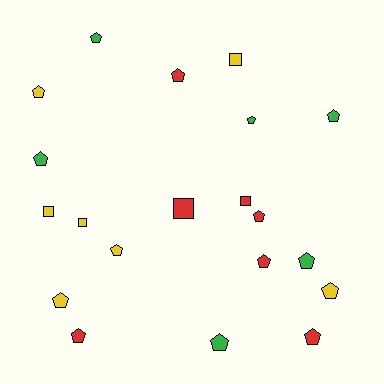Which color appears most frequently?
Yellow, with 7 objects.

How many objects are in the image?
There are 20 objects.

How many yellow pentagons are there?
There are 4 yellow pentagons.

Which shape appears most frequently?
Pentagon, with 15 objects.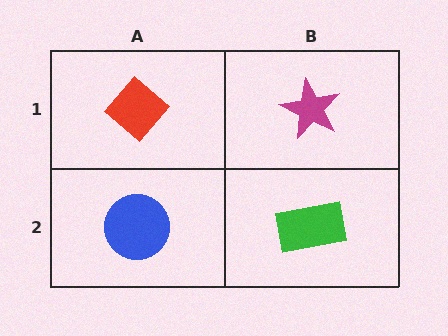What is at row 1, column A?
A red diamond.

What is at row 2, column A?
A blue circle.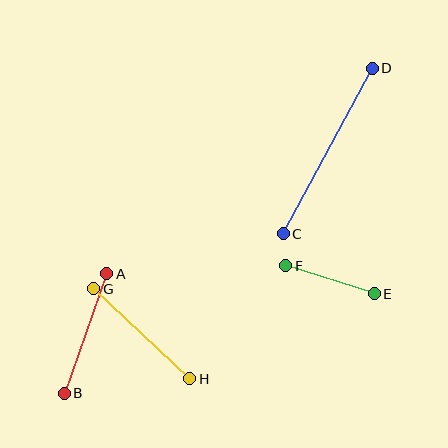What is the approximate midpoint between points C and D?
The midpoint is at approximately (328, 151) pixels.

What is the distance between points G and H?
The distance is approximately 131 pixels.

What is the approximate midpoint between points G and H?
The midpoint is at approximately (142, 334) pixels.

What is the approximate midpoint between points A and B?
The midpoint is at approximately (86, 334) pixels.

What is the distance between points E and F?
The distance is approximately 93 pixels.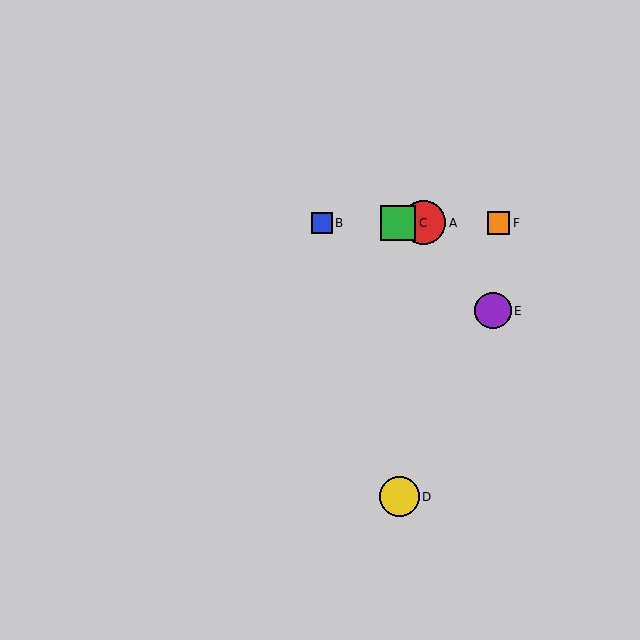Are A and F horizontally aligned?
Yes, both are at y≈223.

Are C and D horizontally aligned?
No, C is at y≈223 and D is at y≈497.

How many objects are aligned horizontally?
4 objects (A, B, C, F) are aligned horizontally.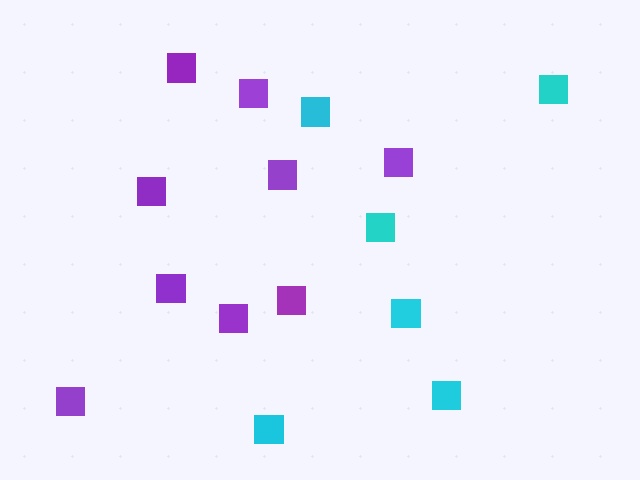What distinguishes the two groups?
There are 2 groups: one group of purple squares (9) and one group of cyan squares (6).